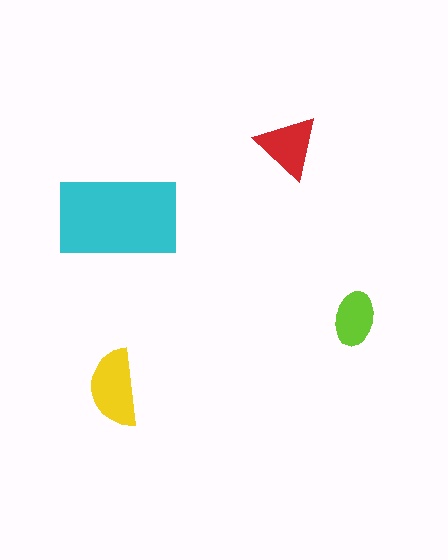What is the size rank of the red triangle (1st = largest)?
3rd.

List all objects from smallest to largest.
The lime ellipse, the red triangle, the yellow semicircle, the cyan rectangle.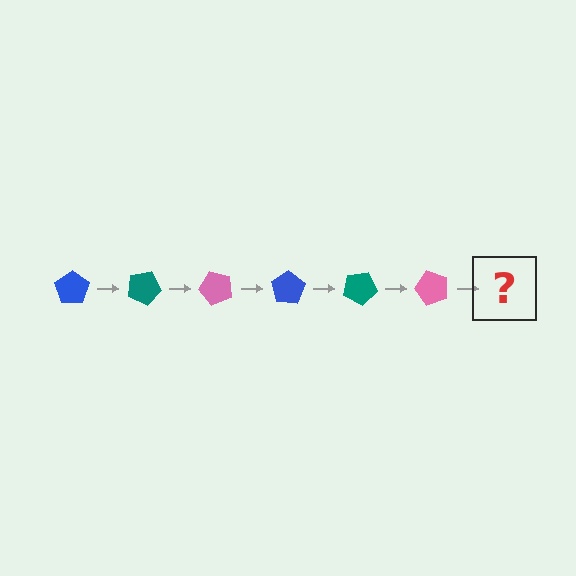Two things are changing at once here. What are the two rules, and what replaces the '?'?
The two rules are that it rotates 25 degrees each step and the color cycles through blue, teal, and pink. The '?' should be a blue pentagon, rotated 150 degrees from the start.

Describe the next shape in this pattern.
It should be a blue pentagon, rotated 150 degrees from the start.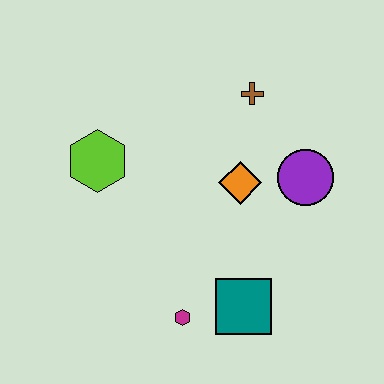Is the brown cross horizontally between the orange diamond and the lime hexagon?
No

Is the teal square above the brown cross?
No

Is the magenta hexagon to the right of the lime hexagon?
Yes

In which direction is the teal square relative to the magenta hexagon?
The teal square is to the right of the magenta hexagon.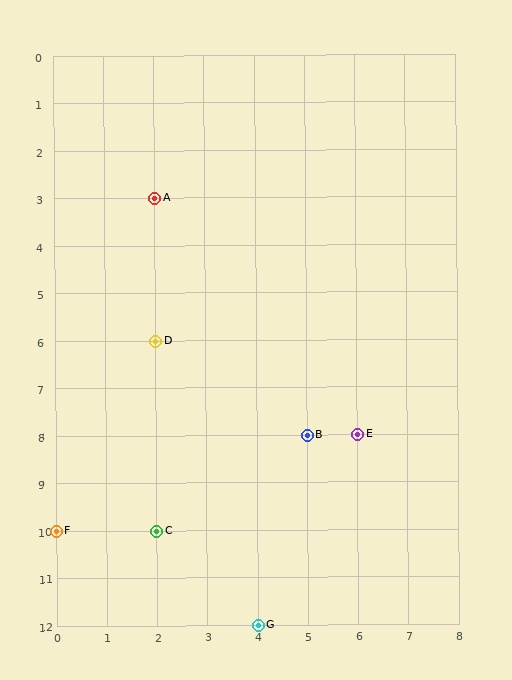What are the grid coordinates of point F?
Point F is at grid coordinates (0, 10).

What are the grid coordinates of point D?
Point D is at grid coordinates (2, 6).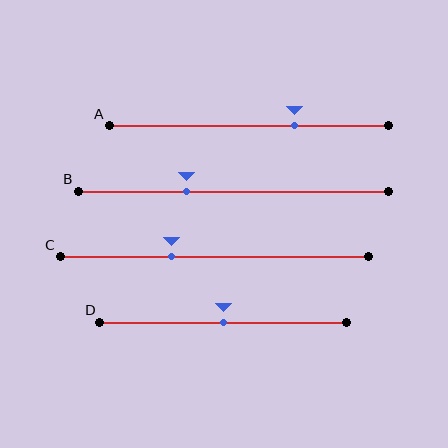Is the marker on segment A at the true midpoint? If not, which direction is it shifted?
No, the marker on segment A is shifted to the right by about 16% of the segment length.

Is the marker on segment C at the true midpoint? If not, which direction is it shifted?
No, the marker on segment C is shifted to the left by about 14% of the segment length.